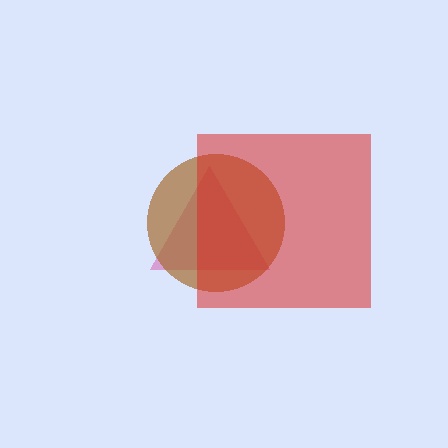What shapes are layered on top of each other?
The layered shapes are: a magenta triangle, a brown circle, a red square.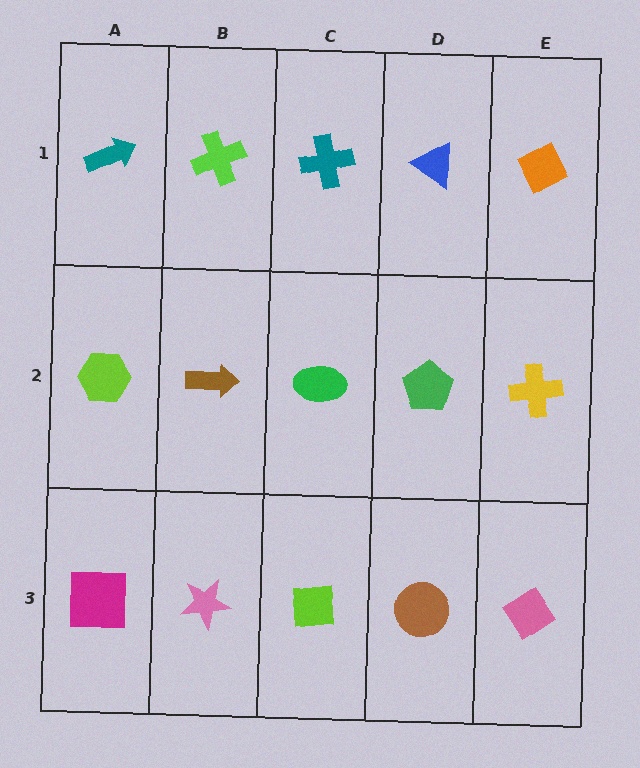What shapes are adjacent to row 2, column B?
A lime cross (row 1, column B), a pink star (row 3, column B), a lime hexagon (row 2, column A), a green ellipse (row 2, column C).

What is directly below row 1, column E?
A yellow cross.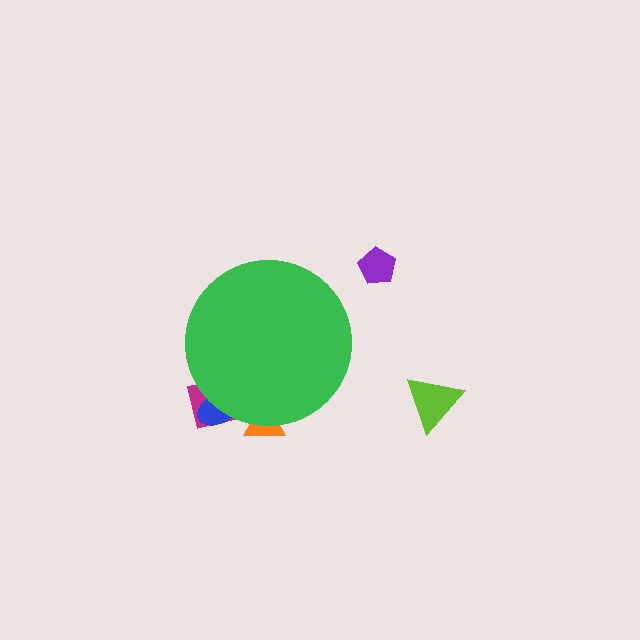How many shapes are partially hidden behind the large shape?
3 shapes are partially hidden.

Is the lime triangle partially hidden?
No, the lime triangle is fully visible.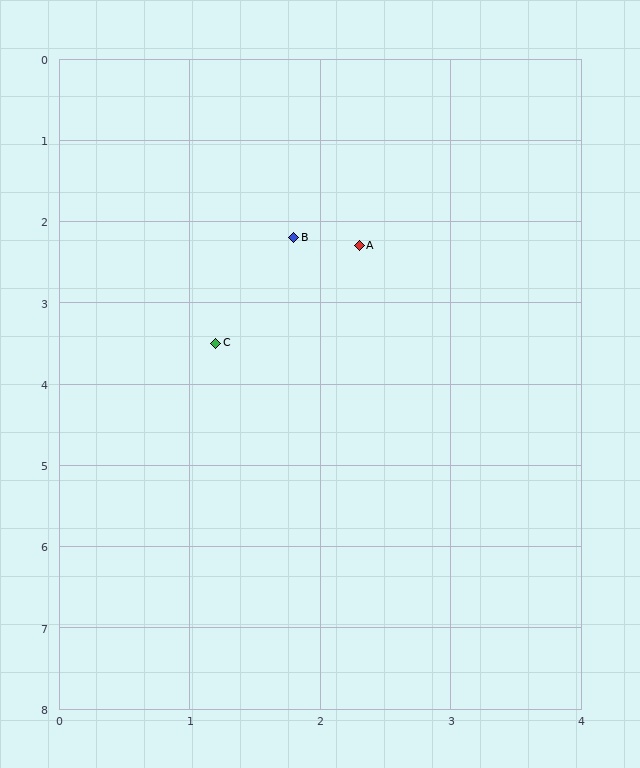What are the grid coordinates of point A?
Point A is at approximately (2.3, 2.3).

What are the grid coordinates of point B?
Point B is at approximately (1.8, 2.2).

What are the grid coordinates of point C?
Point C is at approximately (1.2, 3.5).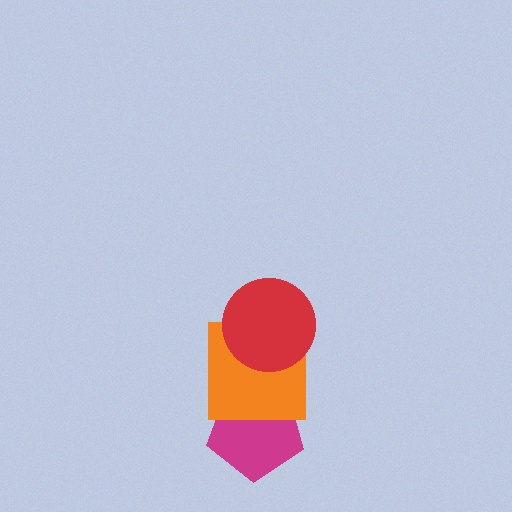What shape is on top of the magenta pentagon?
The orange square is on top of the magenta pentagon.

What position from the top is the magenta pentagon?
The magenta pentagon is 3rd from the top.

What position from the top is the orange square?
The orange square is 2nd from the top.